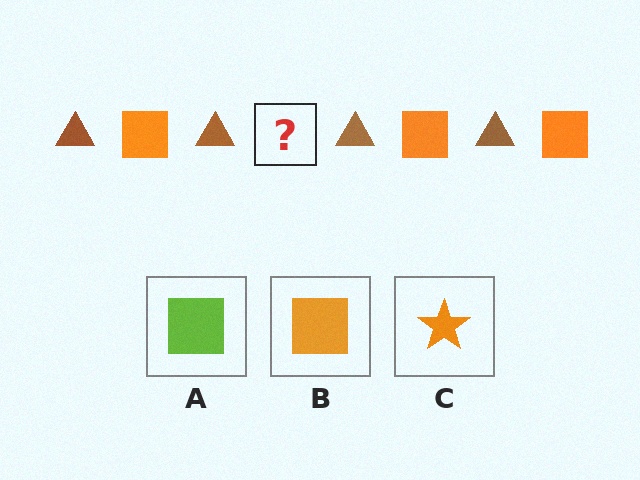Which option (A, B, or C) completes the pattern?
B.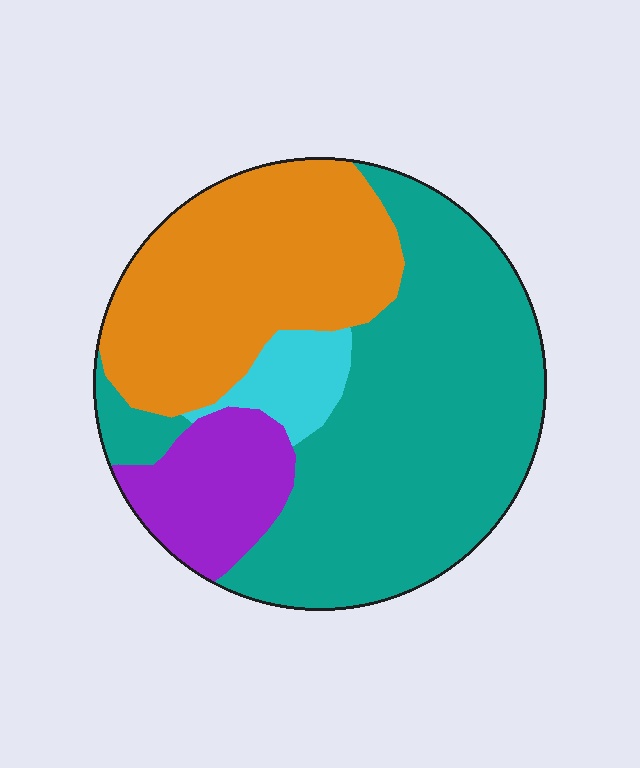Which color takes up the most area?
Teal, at roughly 50%.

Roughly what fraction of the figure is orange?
Orange takes up between a quarter and a half of the figure.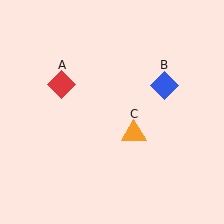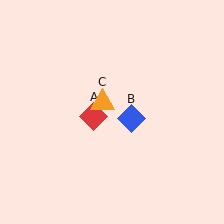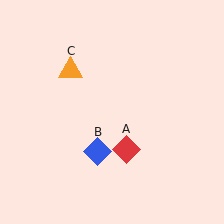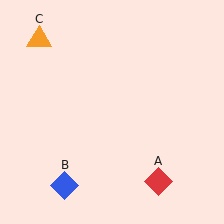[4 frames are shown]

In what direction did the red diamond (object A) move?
The red diamond (object A) moved down and to the right.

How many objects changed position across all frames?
3 objects changed position: red diamond (object A), blue diamond (object B), orange triangle (object C).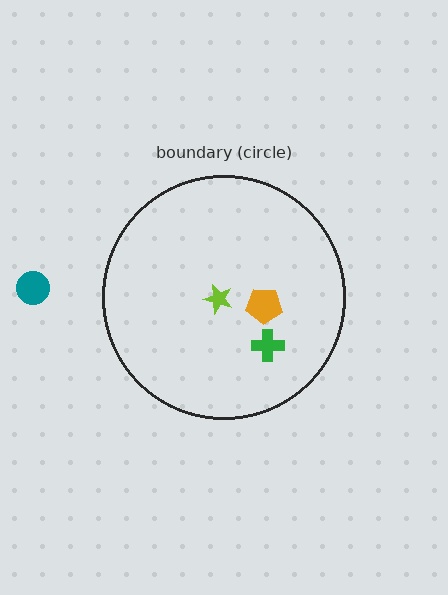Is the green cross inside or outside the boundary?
Inside.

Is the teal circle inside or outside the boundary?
Outside.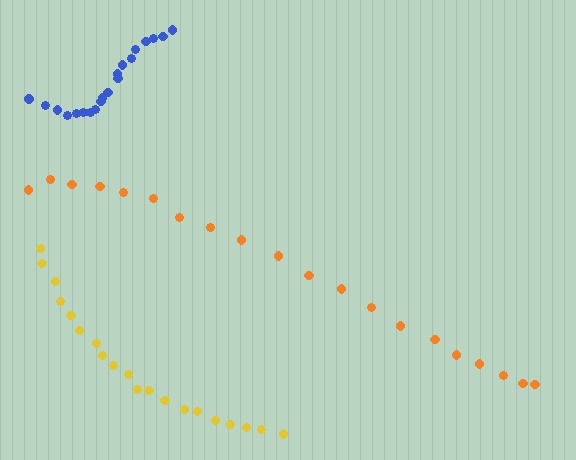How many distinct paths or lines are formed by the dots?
There are 3 distinct paths.